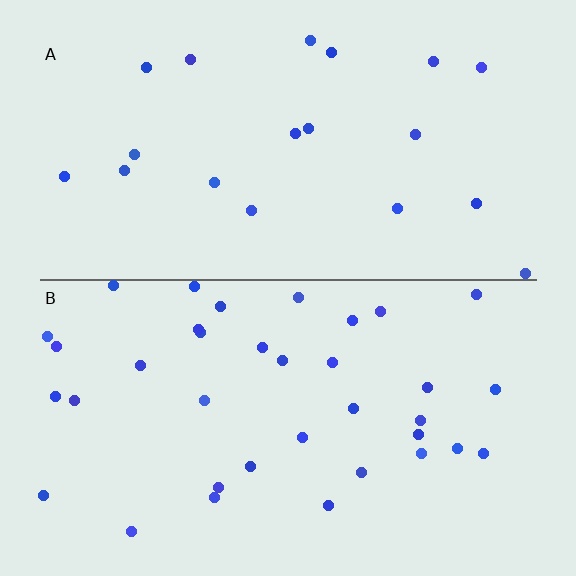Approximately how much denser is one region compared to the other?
Approximately 1.9× — region B over region A.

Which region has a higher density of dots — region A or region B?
B (the bottom).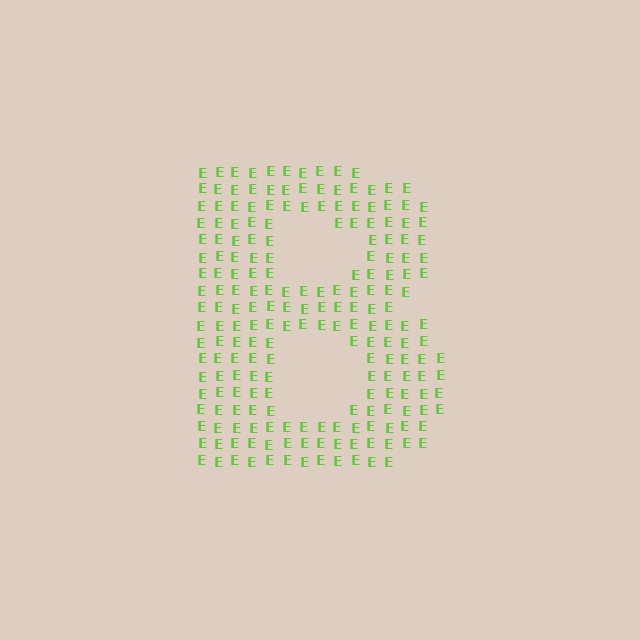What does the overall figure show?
The overall figure shows the letter B.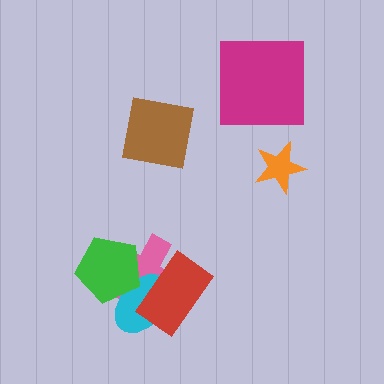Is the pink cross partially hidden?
Yes, it is partially covered by another shape.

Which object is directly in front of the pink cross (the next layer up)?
The cyan ellipse is directly in front of the pink cross.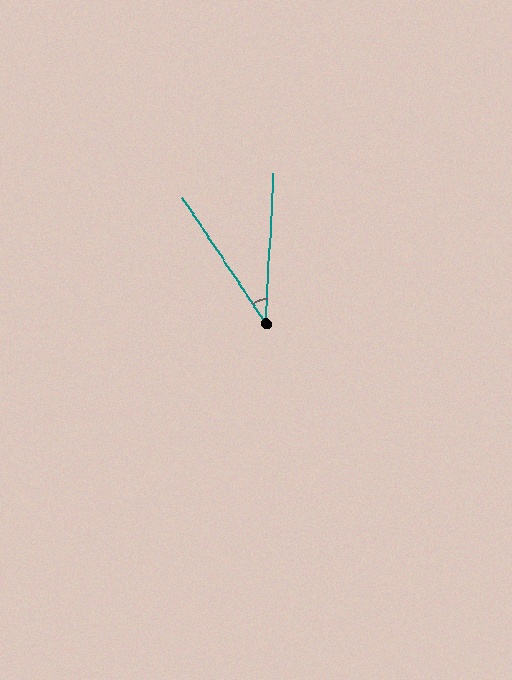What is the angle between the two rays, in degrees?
Approximately 37 degrees.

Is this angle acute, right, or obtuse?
It is acute.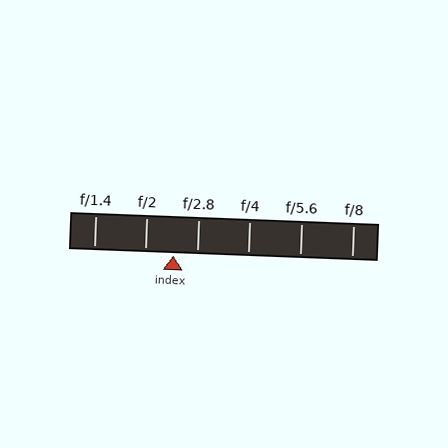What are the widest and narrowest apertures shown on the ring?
The widest aperture shown is f/1.4 and the narrowest is f/8.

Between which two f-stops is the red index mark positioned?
The index mark is between f/2 and f/2.8.